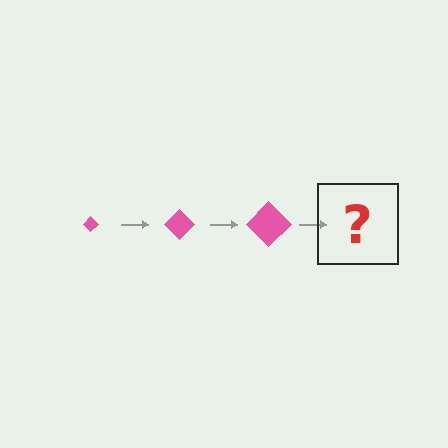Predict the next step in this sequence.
The next step is a pink diamond, larger than the previous one.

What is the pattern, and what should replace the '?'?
The pattern is that the diamond gets progressively larger each step. The '?' should be a pink diamond, larger than the previous one.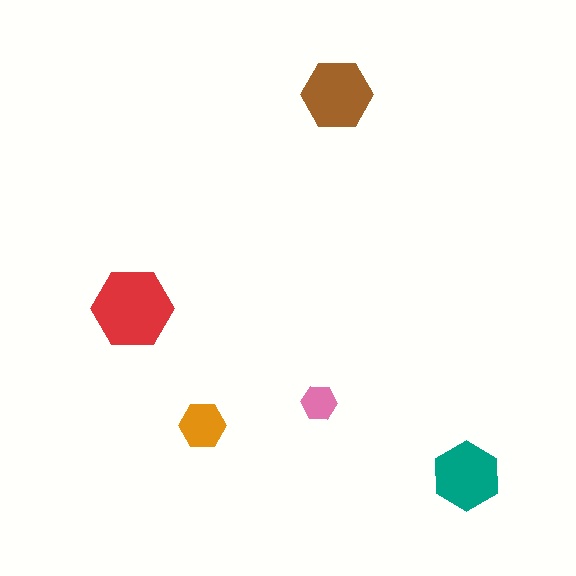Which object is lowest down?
The teal hexagon is bottommost.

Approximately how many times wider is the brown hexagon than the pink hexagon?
About 2 times wider.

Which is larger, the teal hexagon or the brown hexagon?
The brown one.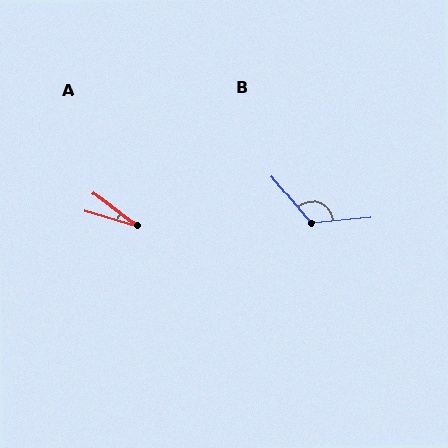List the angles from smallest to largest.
A (21°), B (124°).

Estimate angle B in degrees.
Approximately 124 degrees.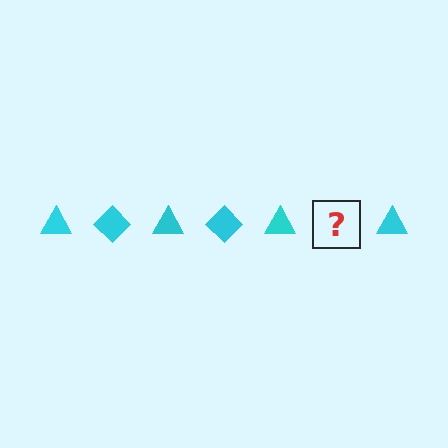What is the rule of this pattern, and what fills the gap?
The rule is that the pattern cycles through triangle, diamond shapes in cyan. The gap should be filled with a cyan diamond.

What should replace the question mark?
The question mark should be replaced with a cyan diamond.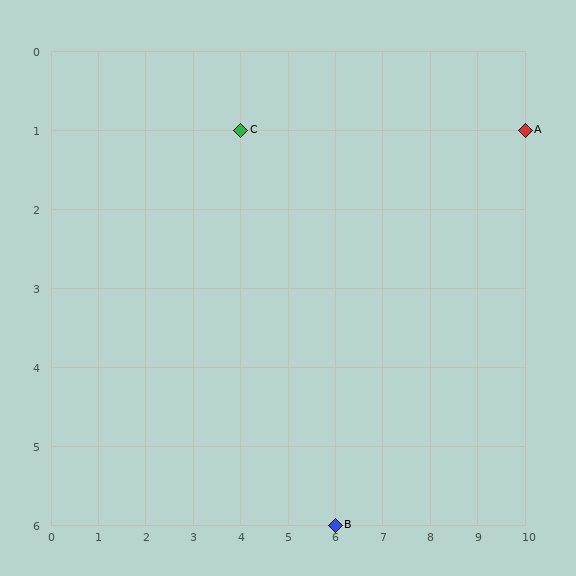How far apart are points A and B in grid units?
Points A and B are 4 columns and 5 rows apart (about 6.4 grid units diagonally).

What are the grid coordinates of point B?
Point B is at grid coordinates (6, 6).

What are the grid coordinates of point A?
Point A is at grid coordinates (10, 1).